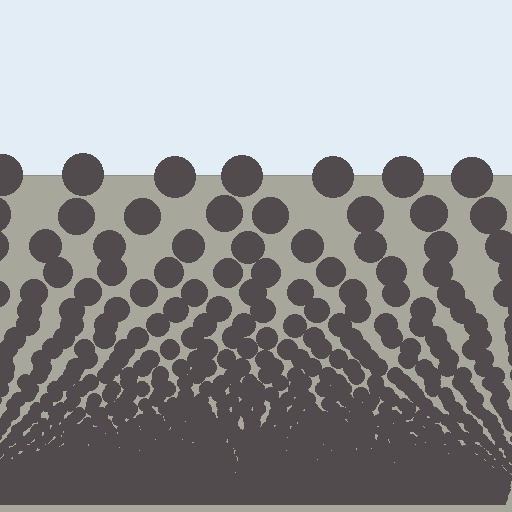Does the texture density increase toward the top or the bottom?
Density increases toward the bottom.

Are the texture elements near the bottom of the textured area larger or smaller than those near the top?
Smaller. The gradient is inverted — elements near the bottom are smaller and denser.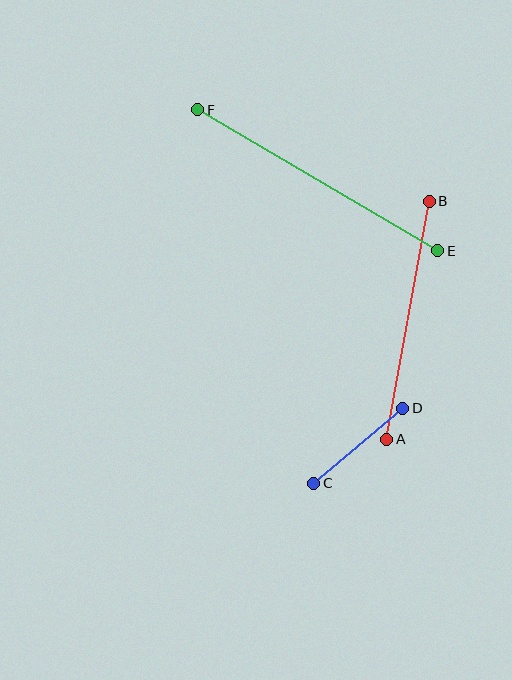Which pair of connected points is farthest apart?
Points E and F are farthest apart.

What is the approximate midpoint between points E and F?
The midpoint is at approximately (318, 180) pixels.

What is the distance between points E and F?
The distance is approximately 278 pixels.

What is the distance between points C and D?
The distance is approximately 116 pixels.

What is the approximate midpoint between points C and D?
The midpoint is at approximately (358, 446) pixels.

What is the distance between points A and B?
The distance is approximately 242 pixels.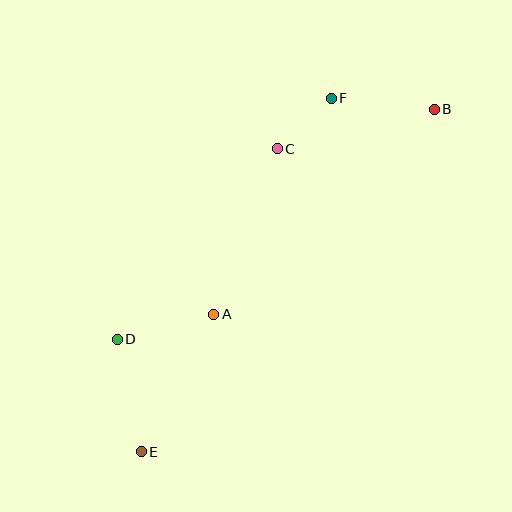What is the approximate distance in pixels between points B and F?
The distance between B and F is approximately 103 pixels.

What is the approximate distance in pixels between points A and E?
The distance between A and E is approximately 155 pixels.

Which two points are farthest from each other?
Points B and E are farthest from each other.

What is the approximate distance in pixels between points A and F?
The distance between A and F is approximately 246 pixels.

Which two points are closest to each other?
Points C and F are closest to each other.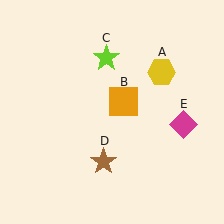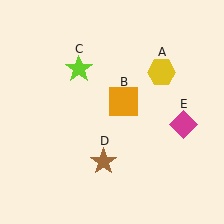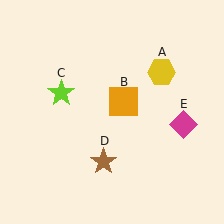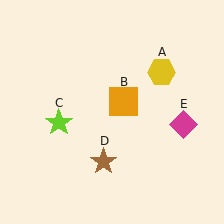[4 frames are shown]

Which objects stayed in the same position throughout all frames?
Yellow hexagon (object A) and orange square (object B) and brown star (object D) and magenta diamond (object E) remained stationary.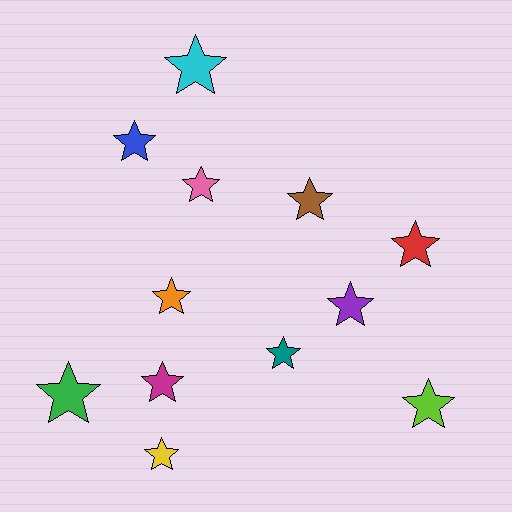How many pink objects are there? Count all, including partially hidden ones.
There is 1 pink object.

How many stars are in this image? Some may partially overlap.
There are 12 stars.